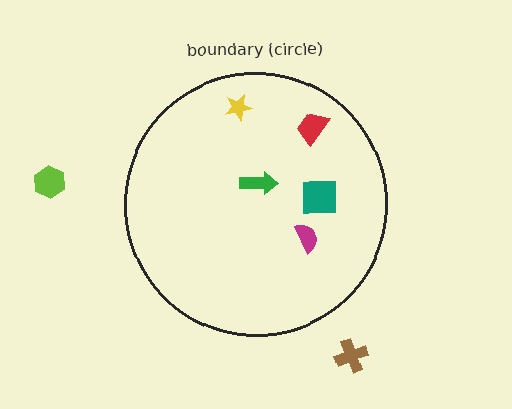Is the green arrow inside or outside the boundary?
Inside.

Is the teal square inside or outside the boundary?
Inside.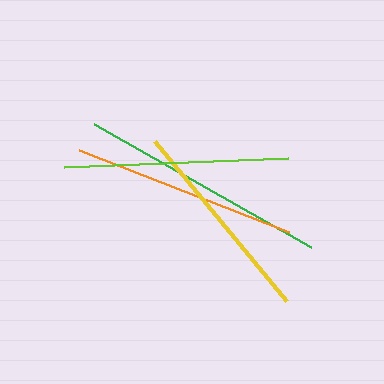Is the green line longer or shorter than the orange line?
The green line is longer than the orange line.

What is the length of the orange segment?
The orange segment is approximately 226 pixels long.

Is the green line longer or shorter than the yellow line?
The green line is longer than the yellow line.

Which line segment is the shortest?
The yellow line is the shortest at approximately 208 pixels.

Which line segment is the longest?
The green line is the longest at approximately 250 pixels.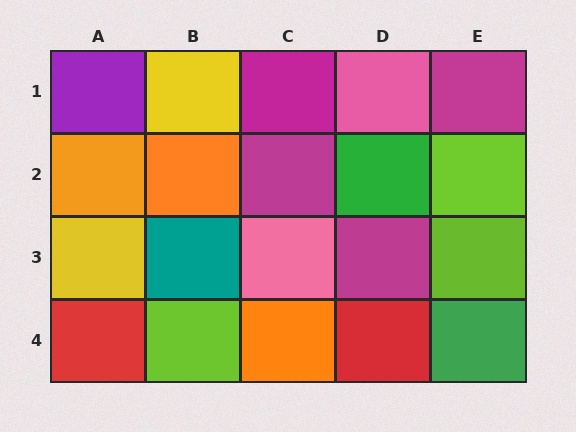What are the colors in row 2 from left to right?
Orange, orange, magenta, green, lime.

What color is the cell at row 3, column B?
Teal.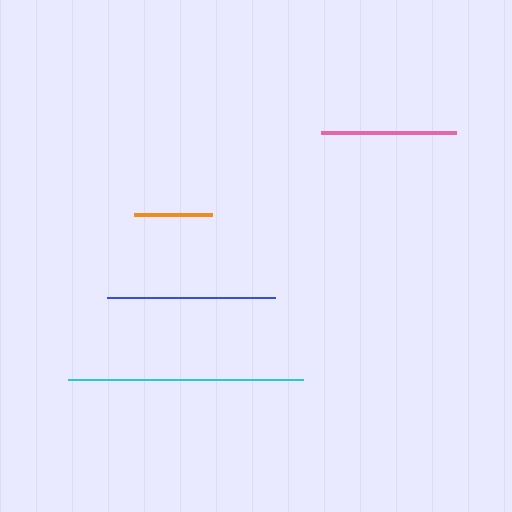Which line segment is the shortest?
The orange line is the shortest at approximately 78 pixels.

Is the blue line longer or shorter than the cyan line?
The cyan line is longer than the blue line.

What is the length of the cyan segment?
The cyan segment is approximately 234 pixels long.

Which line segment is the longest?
The cyan line is the longest at approximately 234 pixels.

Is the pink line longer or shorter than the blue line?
The blue line is longer than the pink line.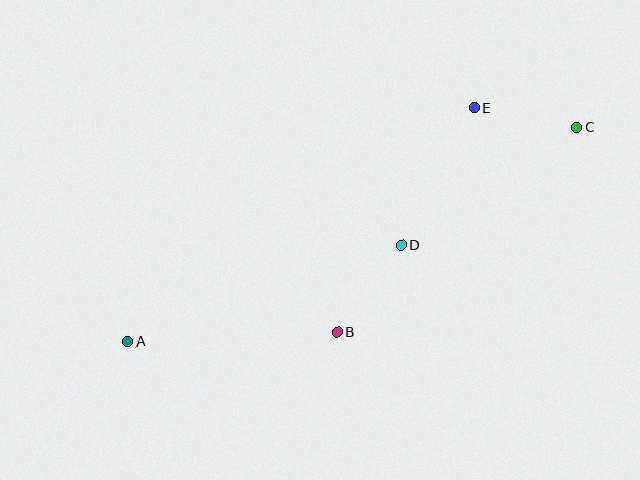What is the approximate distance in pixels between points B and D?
The distance between B and D is approximately 108 pixels.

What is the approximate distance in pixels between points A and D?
The distance between A and D is approximately 290 pixels.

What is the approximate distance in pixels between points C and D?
The distance between C and D is approximately 211 pixels.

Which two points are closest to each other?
Points C and E are closest to each other.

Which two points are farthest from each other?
Points A and C are farthest from each other.